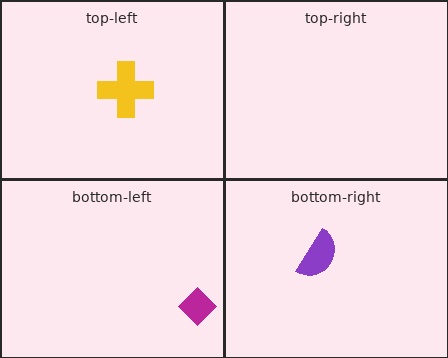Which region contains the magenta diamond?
The bottom-left region.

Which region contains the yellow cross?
The top-left region.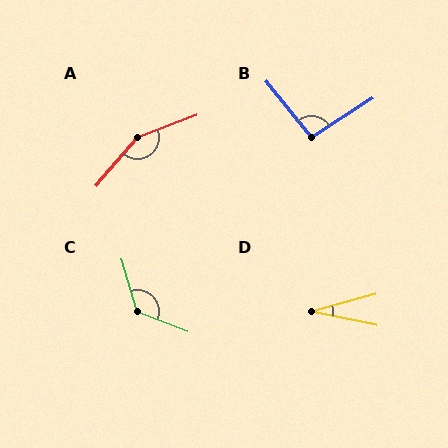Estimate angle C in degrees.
Approximately 127 degrees.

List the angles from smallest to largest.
D (27°), B (97°), C (127°), A (151°).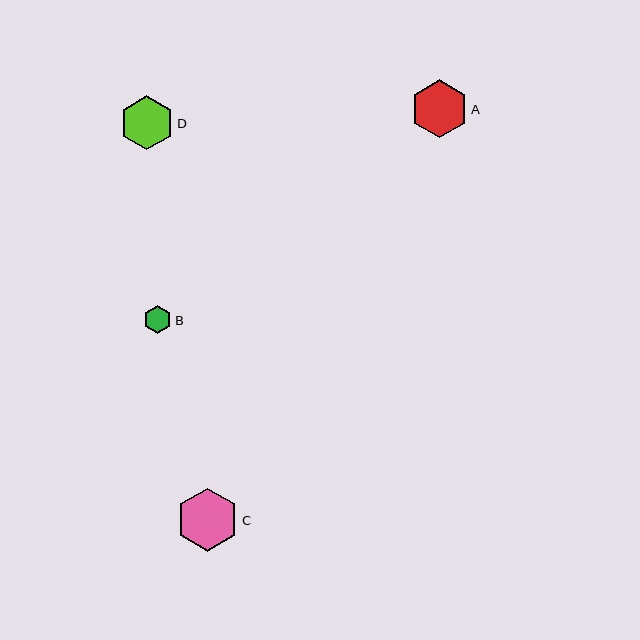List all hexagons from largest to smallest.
From largest to smallest: C, A, D, B.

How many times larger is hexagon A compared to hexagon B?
Hexagon A is approximately 2.0 times the size of hexagon B.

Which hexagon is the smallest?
Hexagon B is the smallest with a size of approximately 28 pixels.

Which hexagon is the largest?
Hexagon C is the largest with a size of approximately 63 pixels.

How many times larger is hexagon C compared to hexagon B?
Hexagon C is approximately 2.2 times the size of hexagon B.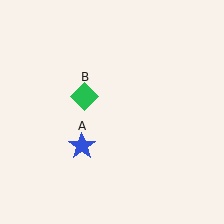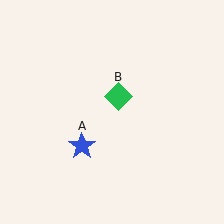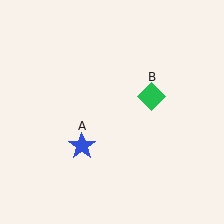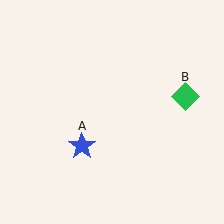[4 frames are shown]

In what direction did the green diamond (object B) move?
The green diamond (object B) moved right.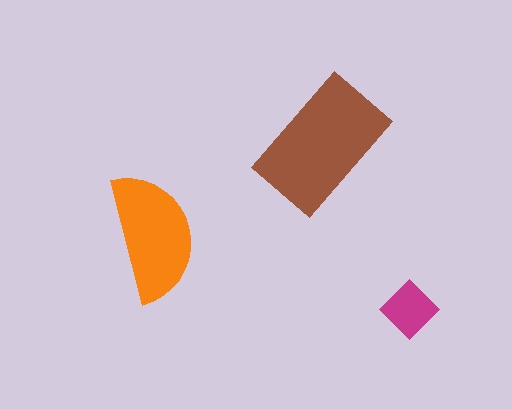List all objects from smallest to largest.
The magenta diamond, the orange semicircle, the brown rectangle.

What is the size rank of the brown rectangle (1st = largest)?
1st.